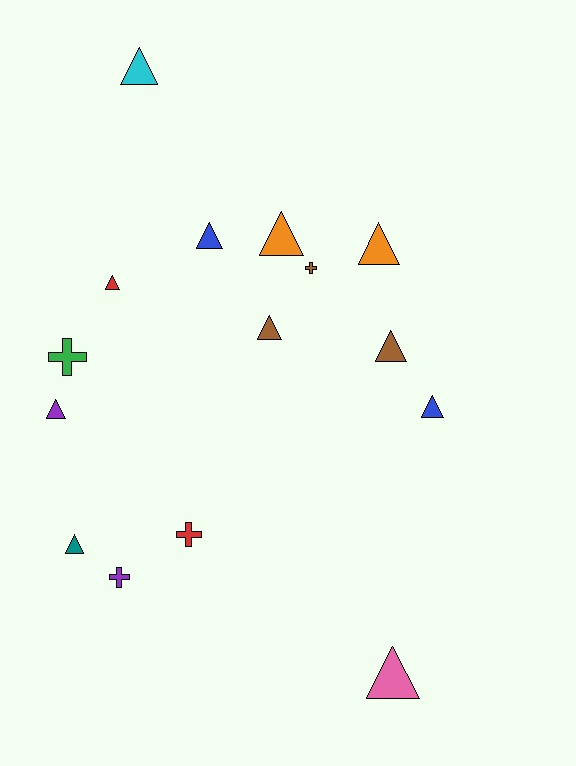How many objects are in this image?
There are 15 objects.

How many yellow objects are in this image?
There are no yellow objects.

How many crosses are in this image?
There are 4 crosses.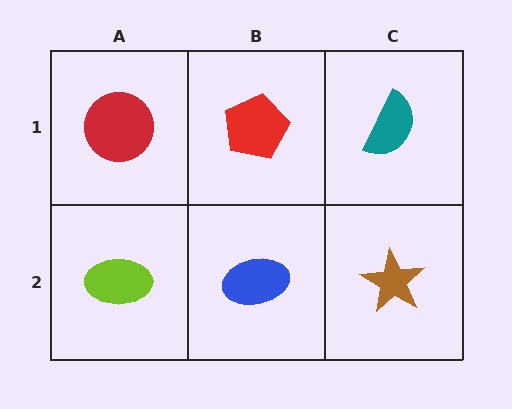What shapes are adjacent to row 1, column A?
A lime ellipse (row 2, column A), a red pentagon (row 1, column B).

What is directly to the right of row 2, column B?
A brown star.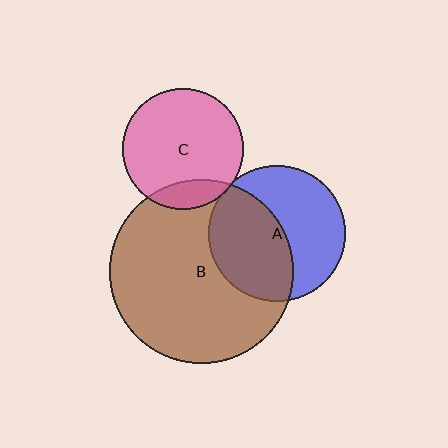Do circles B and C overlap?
Yes.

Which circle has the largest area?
Circle B (brown).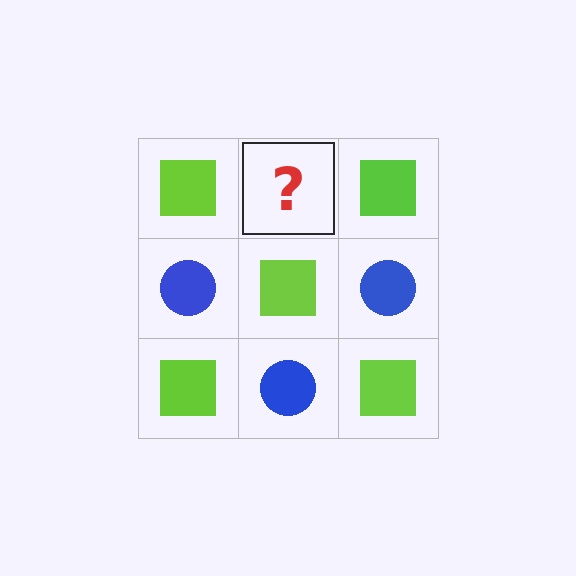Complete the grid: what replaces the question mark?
The question mark should be replaced with a blue circle.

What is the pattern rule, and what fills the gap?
The rule is that it alternates lime square and blue circle in a checkerboard pattern. The gap should be filled with a blue circle.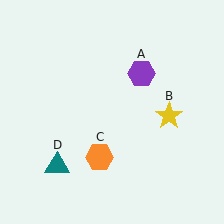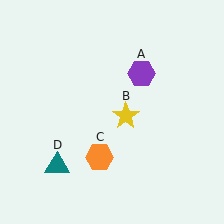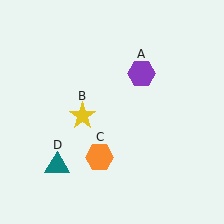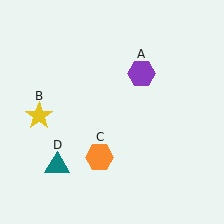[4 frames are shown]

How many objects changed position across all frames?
1 object changed position: yellow star (object B).